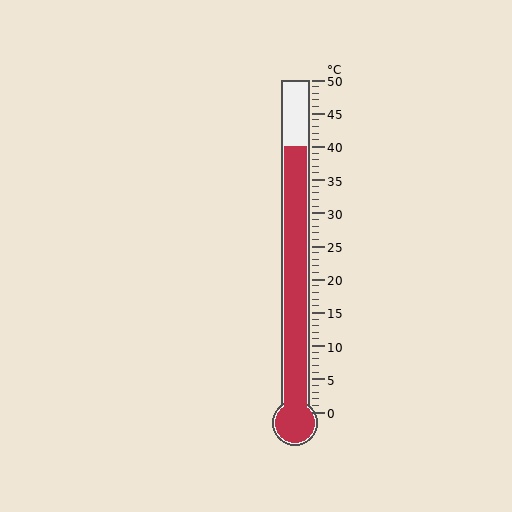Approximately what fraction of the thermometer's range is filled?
The thermometer is filled to approximately 80% of its range.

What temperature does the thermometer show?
The thermometer shows approximately 40°C.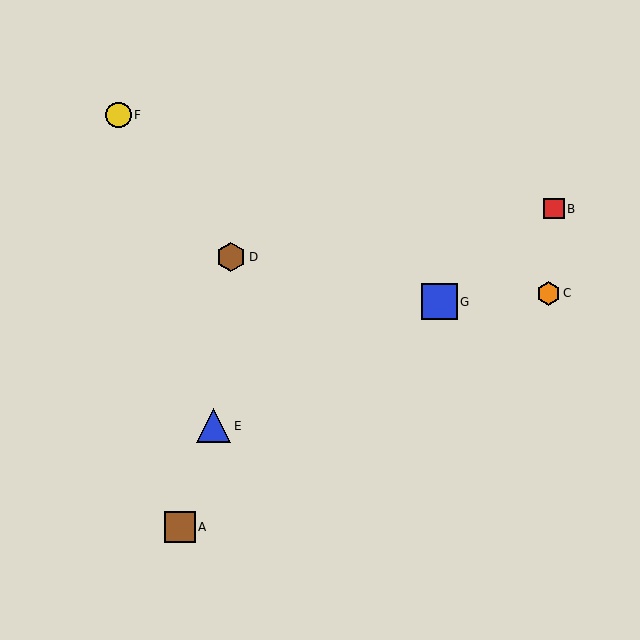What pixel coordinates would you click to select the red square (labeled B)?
Click at (554, 209) to select the red square B.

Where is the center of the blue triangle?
The center of the blue triangle is at (214, 426).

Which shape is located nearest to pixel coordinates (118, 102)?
The yellow circle (labeled F) at (119, 115) is nearest to that location.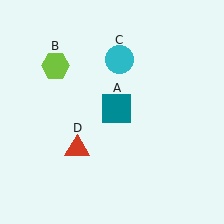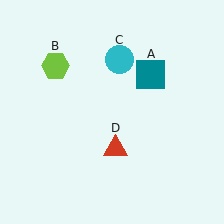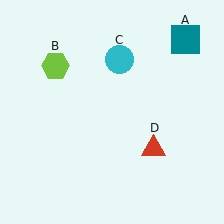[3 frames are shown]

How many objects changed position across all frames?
2 objects changed position: teal square (object A), red triangle (object D).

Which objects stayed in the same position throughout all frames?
Lime hexagon (object B) and cyan circle (object C) remained stationary.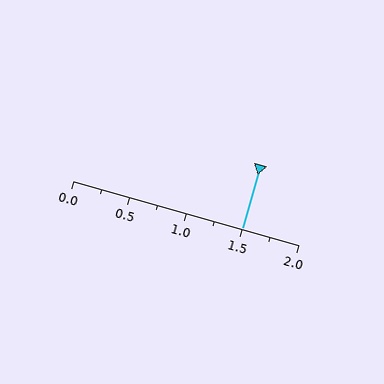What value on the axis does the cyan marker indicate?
The marker indicates approximately 1.5.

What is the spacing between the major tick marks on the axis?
The major ticks are spaced 0.5 apart.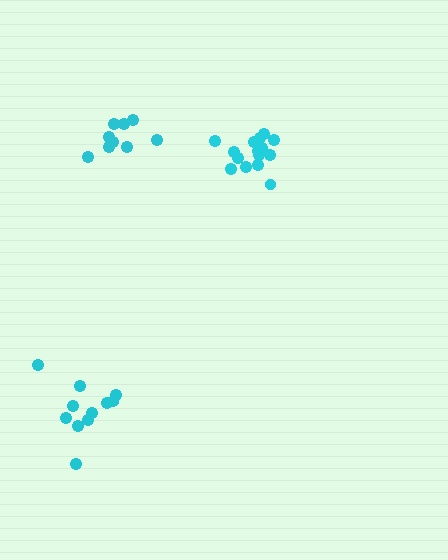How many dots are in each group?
Group 1: 15 dots, Group 2: 11 dots, Group 3: 10 dots (36 total).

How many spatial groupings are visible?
There are 3 spatial groupings.